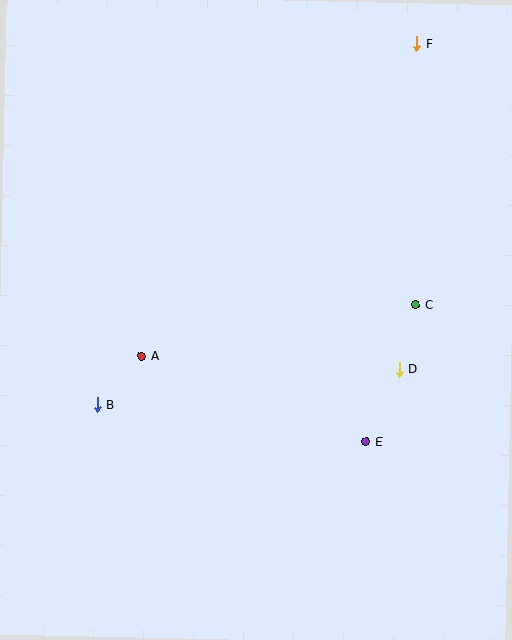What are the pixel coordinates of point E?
Point E is at (366, 441).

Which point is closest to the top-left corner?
Point A is closest to the top-left corner.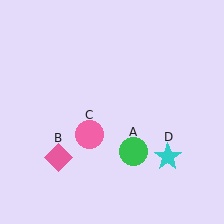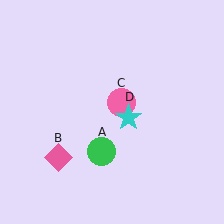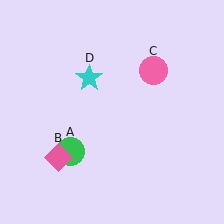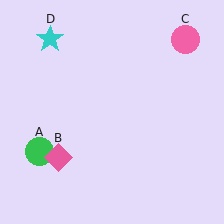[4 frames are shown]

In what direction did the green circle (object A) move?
The green circle (object A) moved left.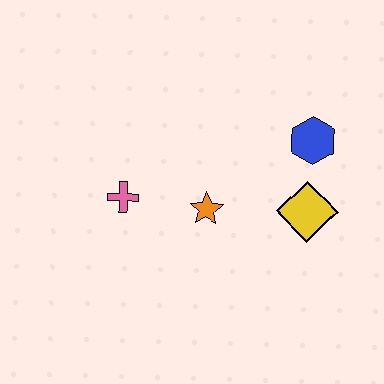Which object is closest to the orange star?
The pink cross is closest to the orange star.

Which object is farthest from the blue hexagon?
The pink cross is farthest from the blue hexagon.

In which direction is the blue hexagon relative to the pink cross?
The blue hexagon is to the right of the pink cross.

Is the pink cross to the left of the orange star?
Yes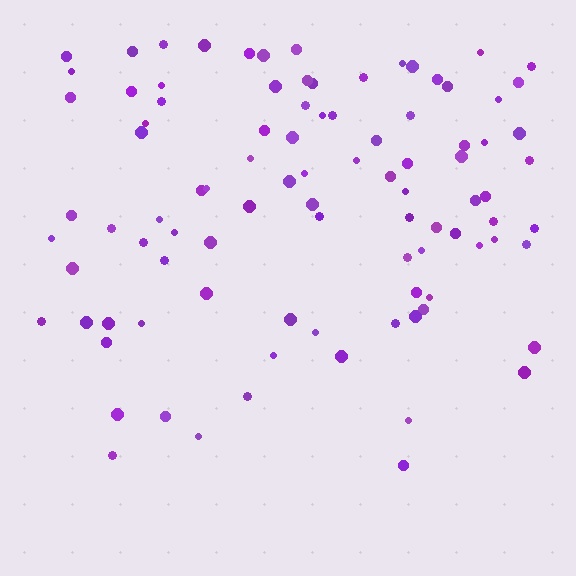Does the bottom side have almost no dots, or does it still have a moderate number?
Still a moderate number, just noticeably fewer than the top.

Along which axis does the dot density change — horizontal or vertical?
Vertical.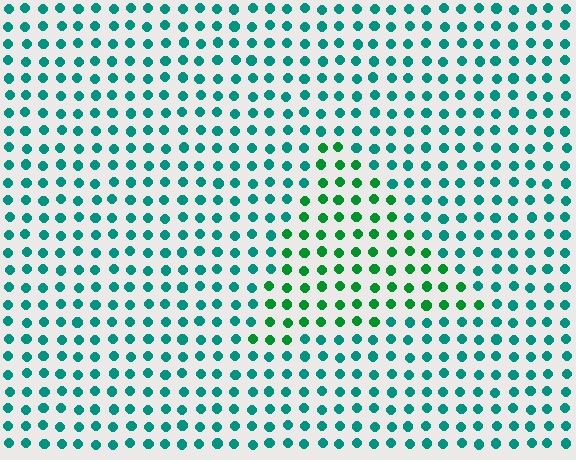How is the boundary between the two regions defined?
The boundary is defined purely by a slight shift in hue (about 35 degrees). Spacing, size, and orientation are identical on both sides.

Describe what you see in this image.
The image is filled with small teal elements in a uniform arrangement. A triangle-shaped region is visible where the elements are tinted to a slightly different hue, forming a subtle color boundary.